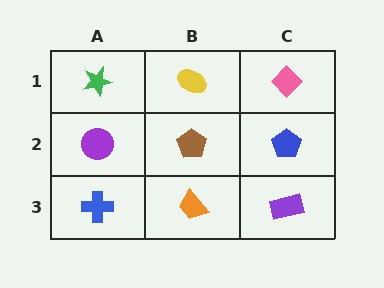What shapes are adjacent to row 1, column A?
A purple circle (row 2, column A), a yellow ellipse (row 1, column B).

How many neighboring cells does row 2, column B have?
4.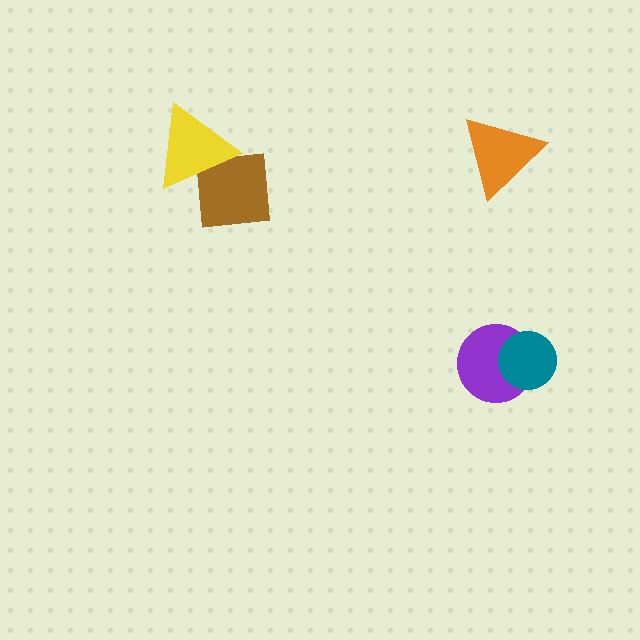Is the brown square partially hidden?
Yes, it is partially covered by another shape.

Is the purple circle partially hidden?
Yes, it is partially covered by another shape.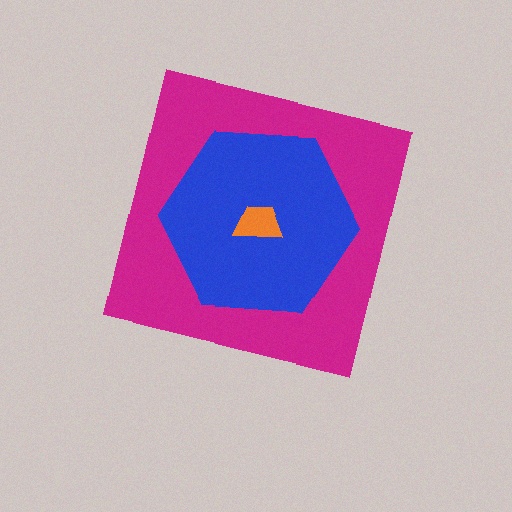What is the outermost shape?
The magenta square.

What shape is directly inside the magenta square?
The blue hexagon.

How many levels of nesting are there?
3.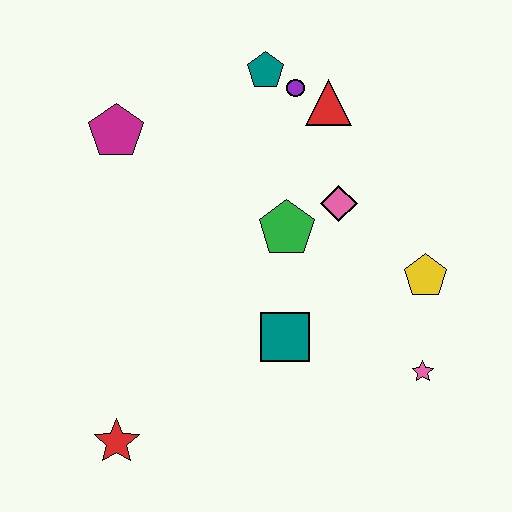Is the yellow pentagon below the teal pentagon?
Yes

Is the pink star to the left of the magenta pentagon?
No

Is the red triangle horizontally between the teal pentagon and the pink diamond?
Yes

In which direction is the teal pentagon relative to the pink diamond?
The teal pentagon is above the pink diamond.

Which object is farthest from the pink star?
The magenta pentagon is farthest from the pink star.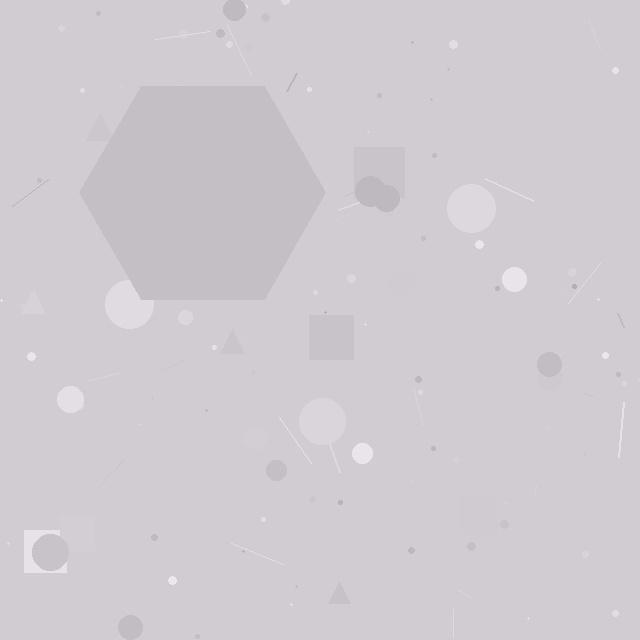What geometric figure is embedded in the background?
A hexagon is embedded in the background.